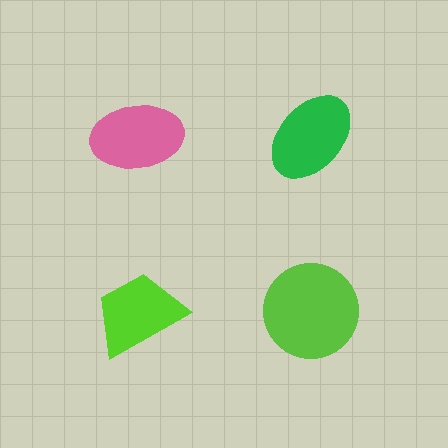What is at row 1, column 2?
A green ellipse.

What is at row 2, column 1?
A lime trapezoid.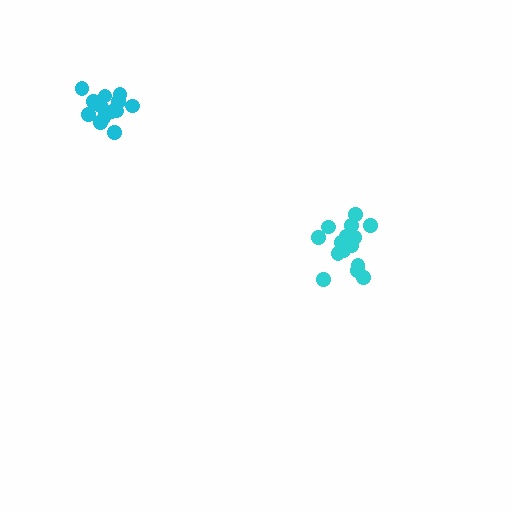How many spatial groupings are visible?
There are 2 spatial groupings.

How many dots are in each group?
Group 1: 16 dots, Group 2: 14 dots (30 total).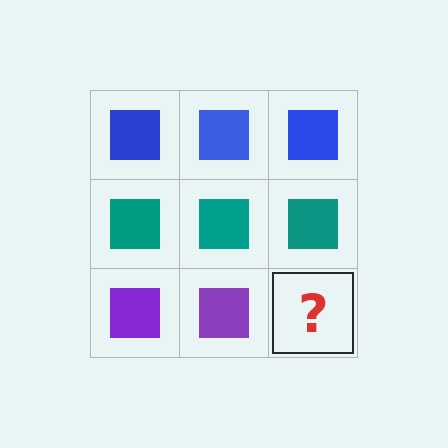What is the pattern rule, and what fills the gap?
The rule is that each row has a consistent color. The gap should be filled with a purple square.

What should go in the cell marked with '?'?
The missing cell should contain a purple square.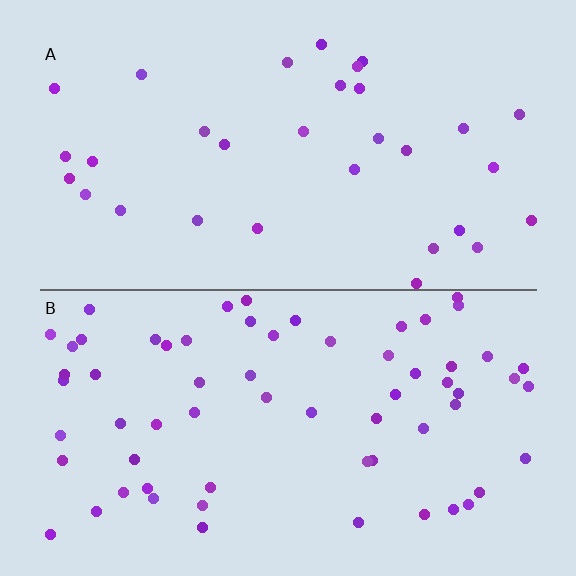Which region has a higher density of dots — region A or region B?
B (the bottom).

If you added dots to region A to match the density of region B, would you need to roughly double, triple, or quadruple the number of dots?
Approximately double.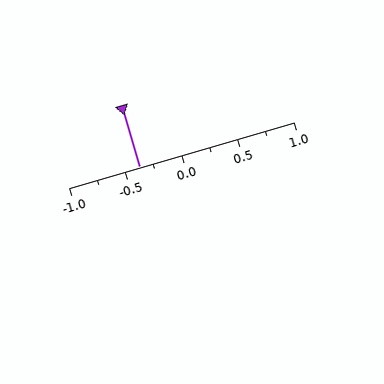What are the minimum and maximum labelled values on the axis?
The axis runs from -1.0 to 1.0.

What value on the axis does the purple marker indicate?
The marker indicates approximately -0.38.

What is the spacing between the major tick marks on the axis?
The major ticks are spaced 0.5 apart.